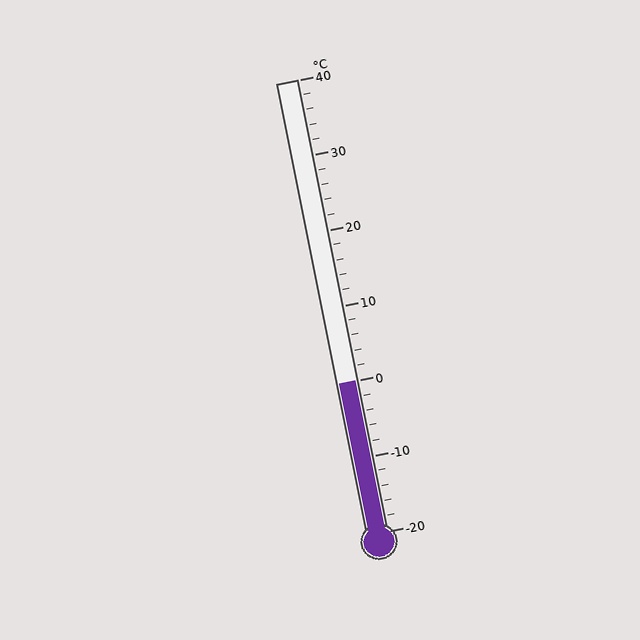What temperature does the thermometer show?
The thermometer shows approximately 0°C.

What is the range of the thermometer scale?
The thermometer scale ranges from -20°C to 40°C.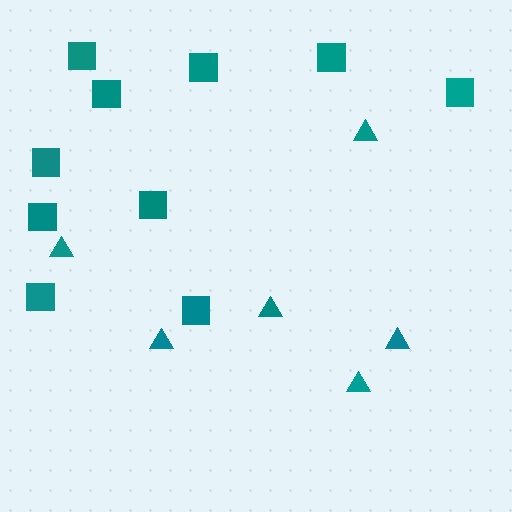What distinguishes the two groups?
There are 2 groups: one group of squares (10) and one group of triangles (6).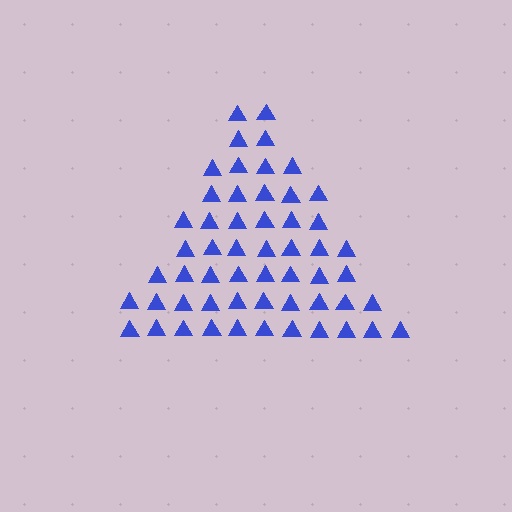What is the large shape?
The large shape is a triangle.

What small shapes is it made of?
It is made of small triangles.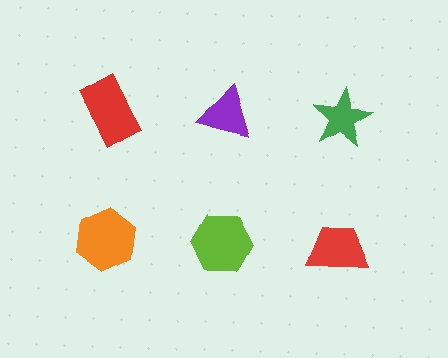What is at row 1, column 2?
A purple triangle.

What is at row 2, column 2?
A lime hexagon.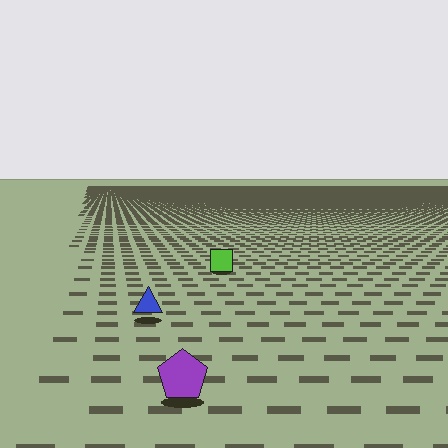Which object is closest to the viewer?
The purple pentagon is closest. The texture marks near it are larger and more spread out.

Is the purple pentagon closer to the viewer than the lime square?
Yes. The purple pentagon is closer — you can tell from the texture gradient: the ground texture is coarser near it.